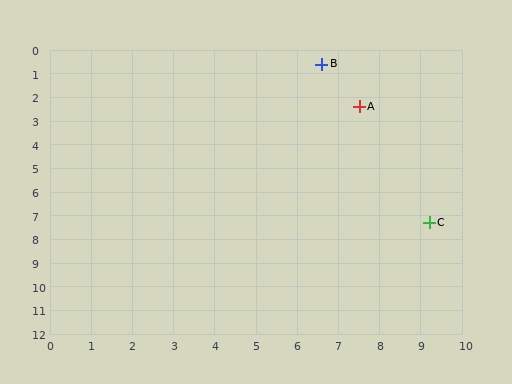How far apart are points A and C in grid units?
Points A and C are about 5.2 grid units apart.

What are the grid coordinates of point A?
Point A is at approximately (7.5, 2.4).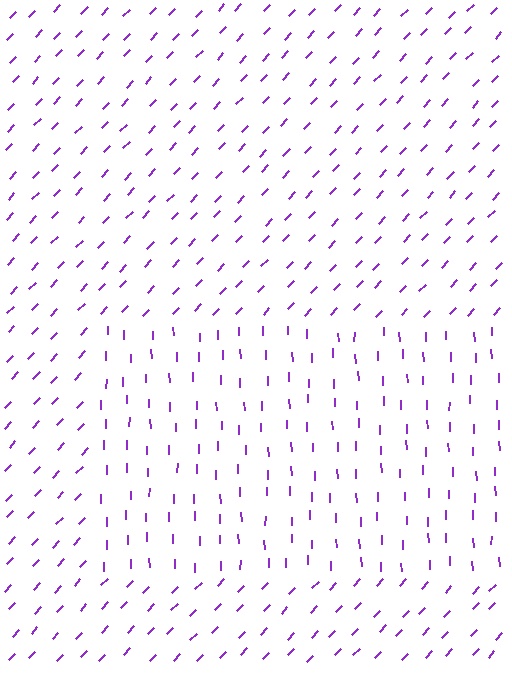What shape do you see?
I see a rectangle.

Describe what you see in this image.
The image is filled with small purple line segments. A rectangle region in the image has lines oriented differently from the surrounding lines, creating a visible texture boundary.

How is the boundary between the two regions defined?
The boundary is defined purely by a change in line orientation (approximately 45 degrees difference). All lines are the same color and thickness.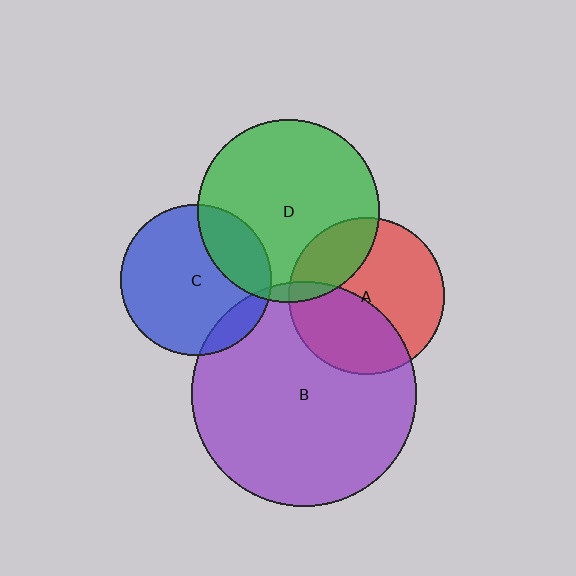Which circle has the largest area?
Circle B (purple).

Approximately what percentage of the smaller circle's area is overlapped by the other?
Approximately 25%.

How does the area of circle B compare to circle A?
Approximately 2.1 times.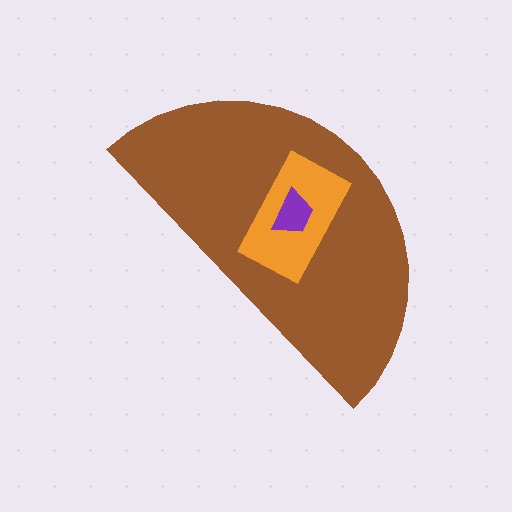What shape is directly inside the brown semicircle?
The orange rectangle.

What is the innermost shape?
The purple trapezoid.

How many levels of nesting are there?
3.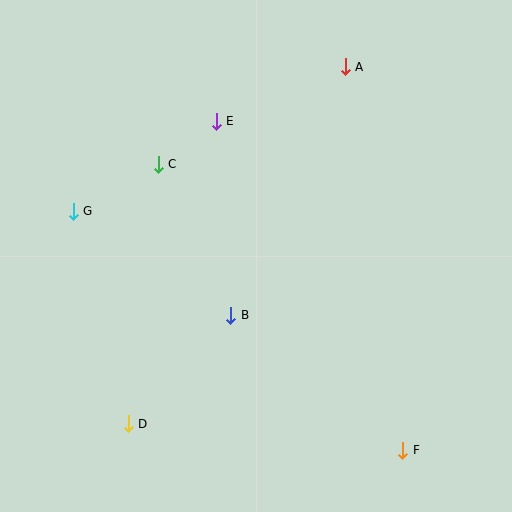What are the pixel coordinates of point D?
Point D is at (128, 424).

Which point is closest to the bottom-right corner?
Point F is closest to the bottom-right corner.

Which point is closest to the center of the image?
Point B at (231, 315) is closest to the center.